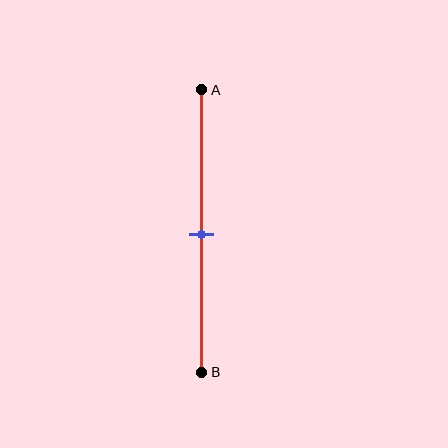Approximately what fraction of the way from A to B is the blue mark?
The blue mark is approximately 50% of the way from A to B.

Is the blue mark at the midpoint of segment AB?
Yes, the mark is approximately at the midpoint.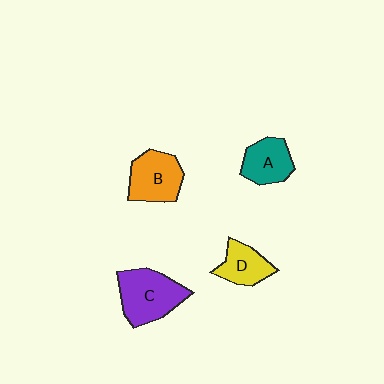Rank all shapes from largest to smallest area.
From largest to smallest: C (purple), B (orange), A (teal), D (yellow).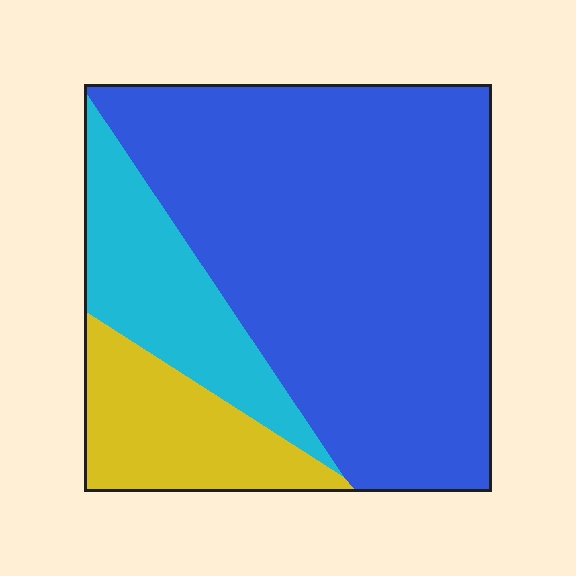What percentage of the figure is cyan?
Cyan covers roughly 15% of the figure.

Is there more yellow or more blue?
Blue.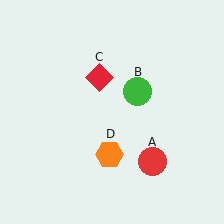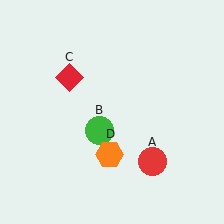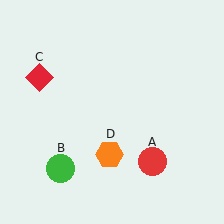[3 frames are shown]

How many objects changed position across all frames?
2 objects changed position: green circle (object B), red diamond (object C).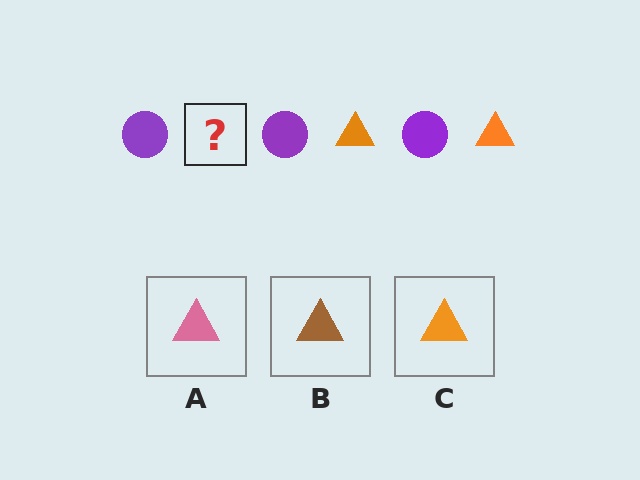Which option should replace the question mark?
Option C.